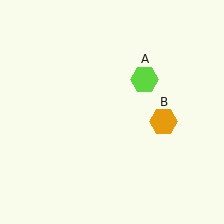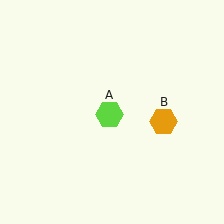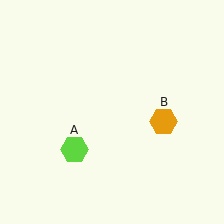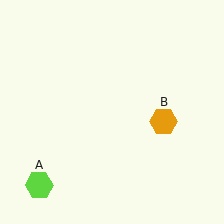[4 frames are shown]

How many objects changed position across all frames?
1 object changed position: lime hexagon (object A).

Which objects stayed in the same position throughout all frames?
Orange hexagon (object B) remained stationary.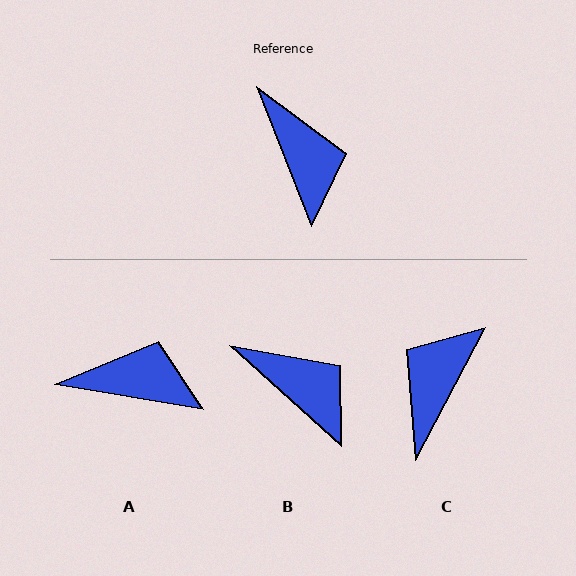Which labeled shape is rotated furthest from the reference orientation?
C, about 131 degrees away.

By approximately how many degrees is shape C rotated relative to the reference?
Approximately 131 degrees counter-clockwise.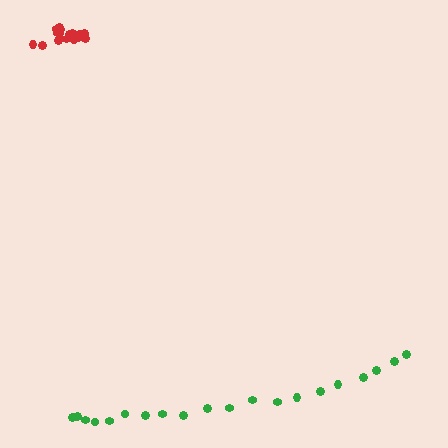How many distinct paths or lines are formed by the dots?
There are 2 distinct paths.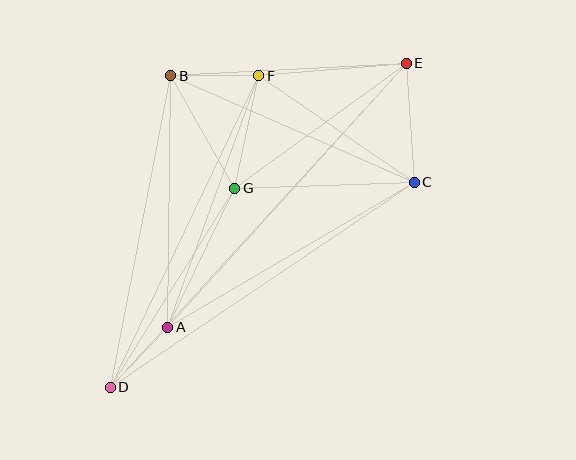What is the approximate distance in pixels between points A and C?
The distance between A and C is approximately 286 pixels.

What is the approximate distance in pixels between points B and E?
The distance between B and E is approximately 235 pixels.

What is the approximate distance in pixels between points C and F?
The distance between C and F is approximately 188 pixels.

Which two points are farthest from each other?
Points D and E are farthest from each other.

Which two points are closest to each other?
Points A and D are closest to each other.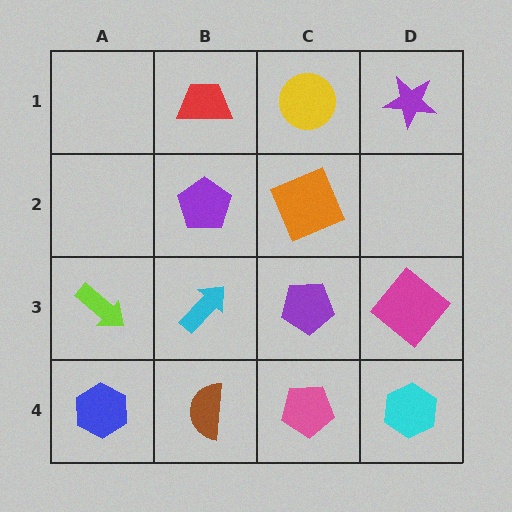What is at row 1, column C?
A yellow circle.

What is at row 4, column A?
A blue hexagon.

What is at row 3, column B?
A cyan arrow.